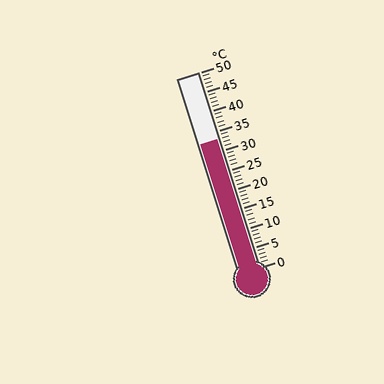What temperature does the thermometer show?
The thermometer shows approximately 33°C.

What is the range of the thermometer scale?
The thermometer scale ranges from 0°C to 50°C.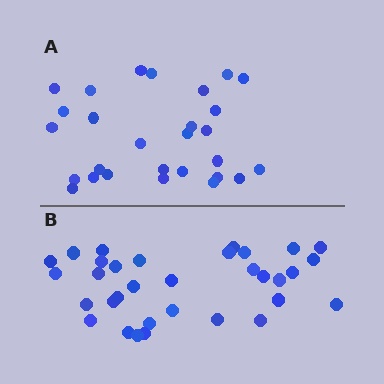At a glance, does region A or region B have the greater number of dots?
Region B (the bottom region) has more dots.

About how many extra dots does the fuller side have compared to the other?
Region B has about 5 more dots than region A.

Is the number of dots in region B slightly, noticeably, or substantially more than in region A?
Region B has only slightly more — the two regions are fairly close. The ratio is roughly 1.2 to 1.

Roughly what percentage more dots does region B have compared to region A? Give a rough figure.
About 20% more.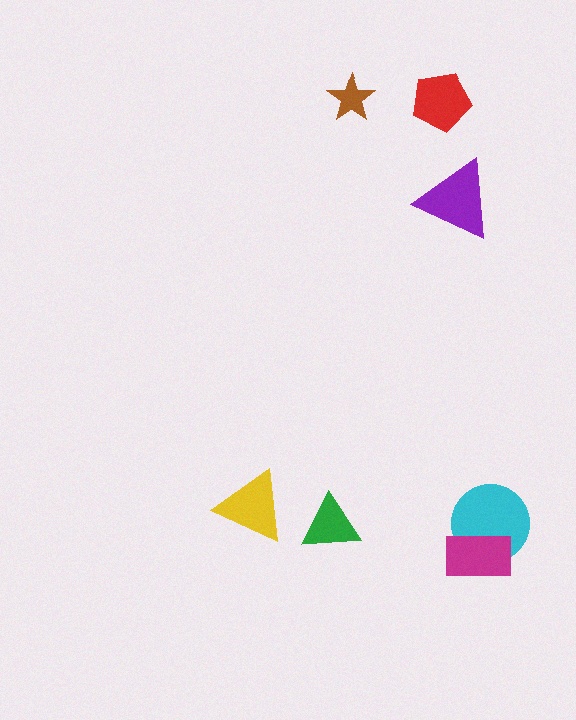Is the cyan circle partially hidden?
Yes, it is partially covered by another shape.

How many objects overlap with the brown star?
0 objects overlap with the brown star.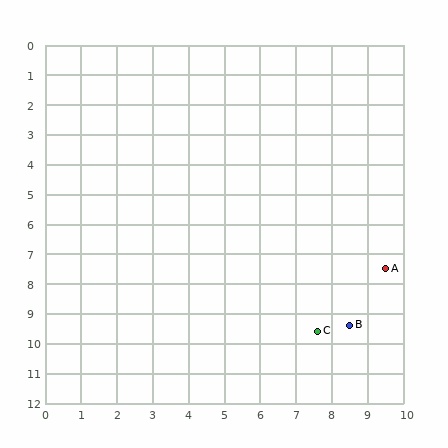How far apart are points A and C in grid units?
Points A and C are about 2.8 grid units apart.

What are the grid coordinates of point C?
Point C is at approximately (7.6, 9.6).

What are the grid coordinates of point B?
Point B is at approximately (8.5, 9.4).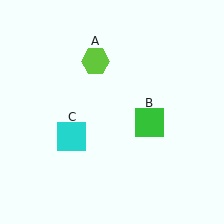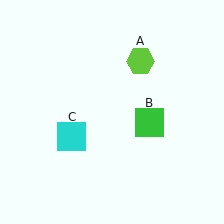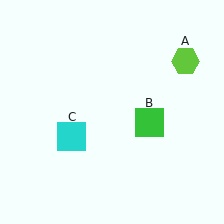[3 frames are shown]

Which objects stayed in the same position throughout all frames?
Green square (object B) and cyan square (object C) remained stationary.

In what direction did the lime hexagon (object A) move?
The lime hexagon (object A) moved right.